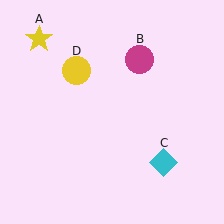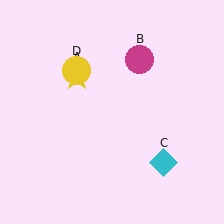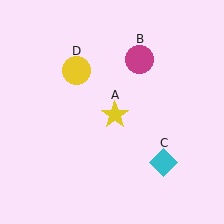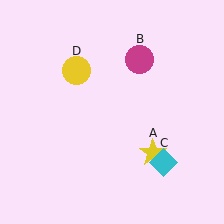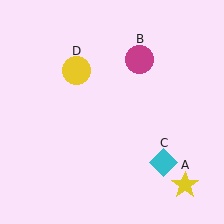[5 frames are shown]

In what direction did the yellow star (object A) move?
The yellow star (object A) moved down and to the right.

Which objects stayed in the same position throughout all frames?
Magenta circle (object B) and cyan diamond (object C) and yellow circle (object D) remained stationary.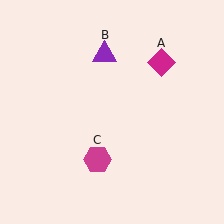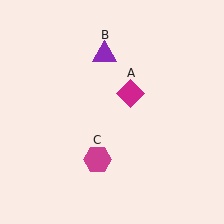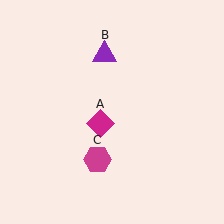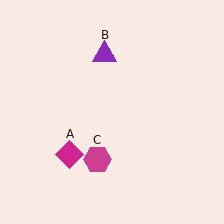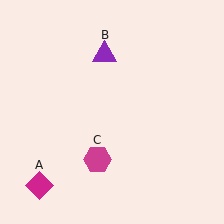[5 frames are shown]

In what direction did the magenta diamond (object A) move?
The magenta diamond (object A) moved down and to the left.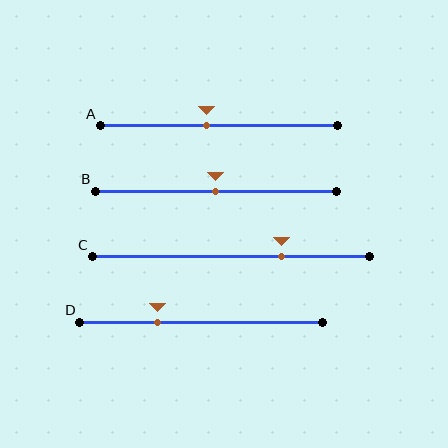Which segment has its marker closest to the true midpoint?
Segment B has its marker closest to the true midpoint.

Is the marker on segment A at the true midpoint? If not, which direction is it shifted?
No, the marker on segment A is shifted to the left by about 5% of the segment length.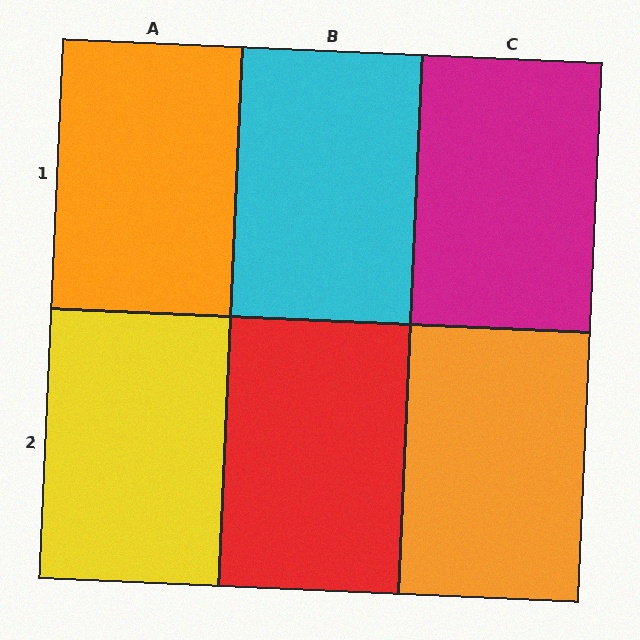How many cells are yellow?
1 cell is yellow.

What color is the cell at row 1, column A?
Orange.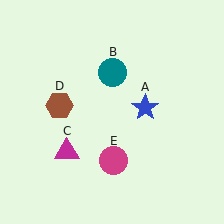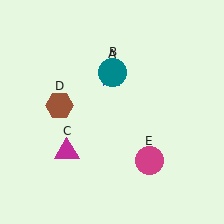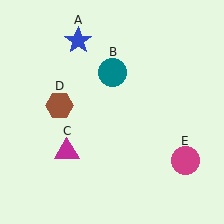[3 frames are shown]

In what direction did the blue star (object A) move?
The blue star (object A) moved up and to the left.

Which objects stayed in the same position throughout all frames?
Teal circle (object B) and magenta triangle (object C) and brown hexagon (object D) remained stationary.